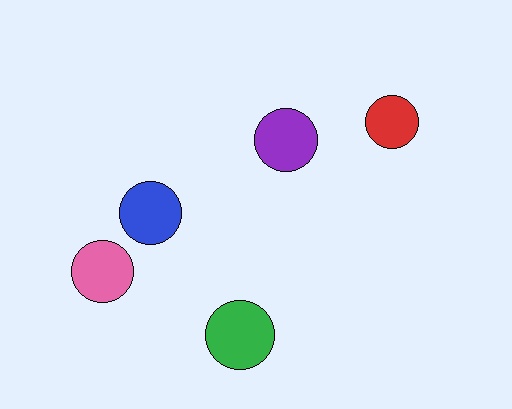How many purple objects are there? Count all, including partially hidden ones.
There is 1 purple object.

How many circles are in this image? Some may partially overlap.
There are 5 circles.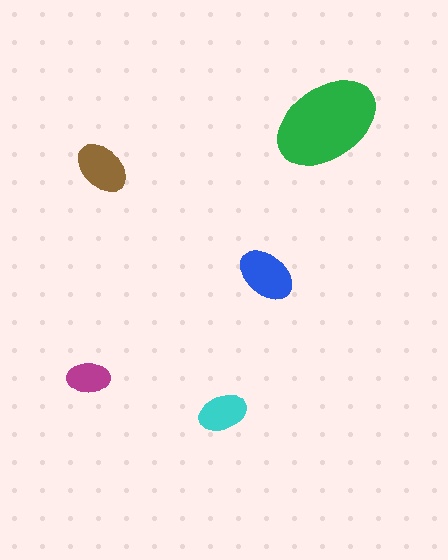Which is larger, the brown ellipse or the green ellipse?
The green one.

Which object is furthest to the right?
The green ellipse is rightmost.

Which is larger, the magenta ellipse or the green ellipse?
The green one.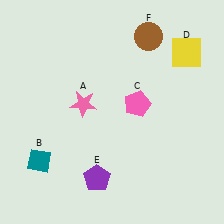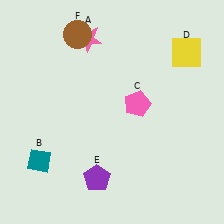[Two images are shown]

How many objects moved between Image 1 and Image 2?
2 objects moved between the two images.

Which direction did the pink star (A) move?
The pink star (A) moved up.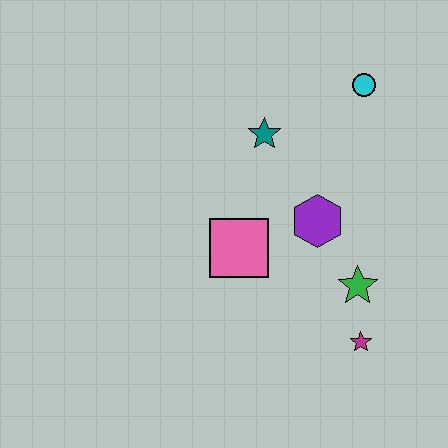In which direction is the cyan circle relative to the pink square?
The cyan circle is above the pink square.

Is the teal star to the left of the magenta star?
Yes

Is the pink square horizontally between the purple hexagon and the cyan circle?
No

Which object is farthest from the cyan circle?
The magenta star is farthest from the cyan circle.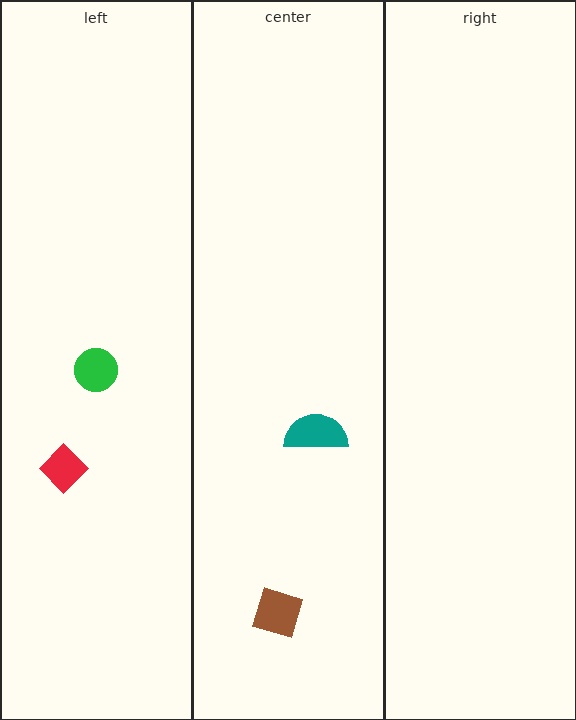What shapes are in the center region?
The teal semicircle, the brown square.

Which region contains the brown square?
The center region.